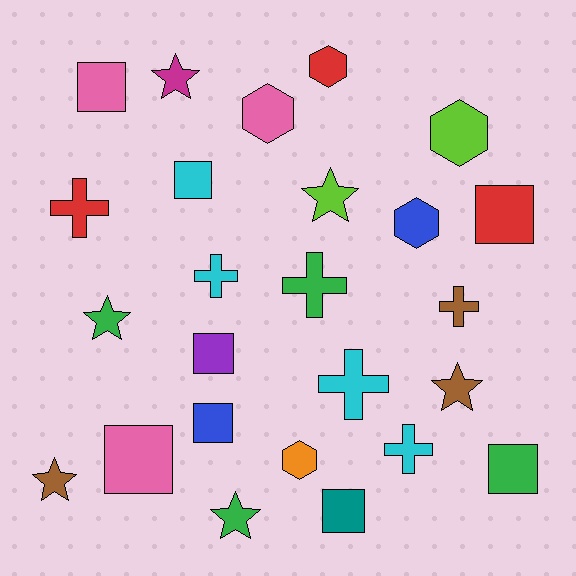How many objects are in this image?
There are 25 objects.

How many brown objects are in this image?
There are 3 brown objects.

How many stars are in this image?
There are 6 stars.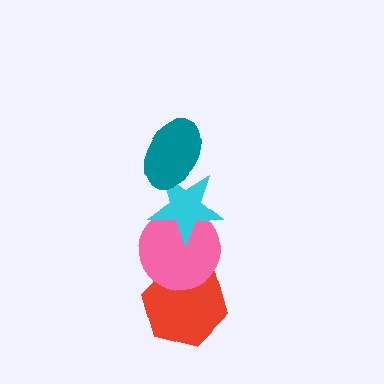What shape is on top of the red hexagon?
The pink circle is on top of the red hexagon.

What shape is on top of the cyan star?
The teal ellipse is on top of the cyan star.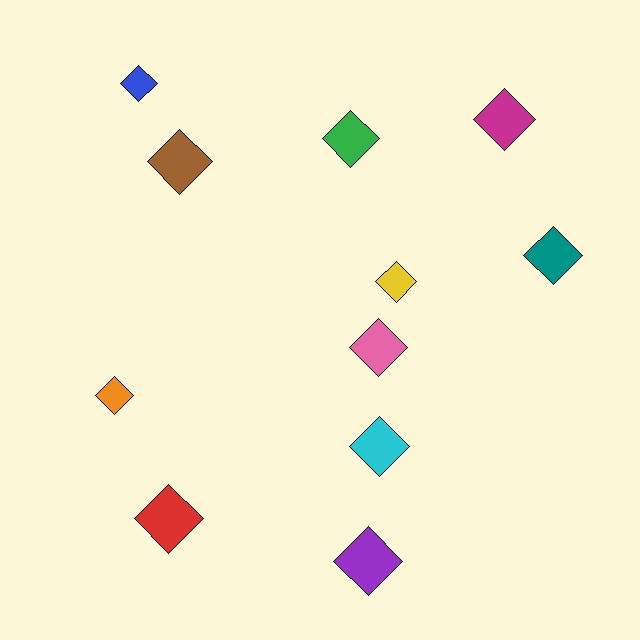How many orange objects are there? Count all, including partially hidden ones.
There is 1 orange object.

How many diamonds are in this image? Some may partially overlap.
There are 11 diamonds.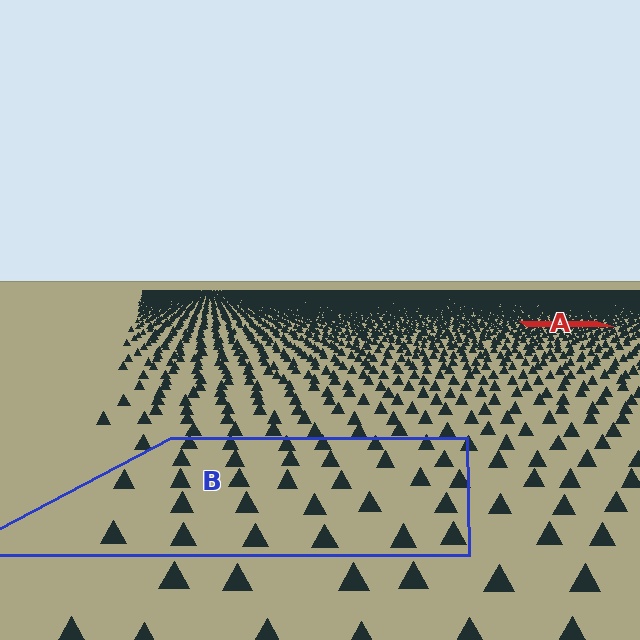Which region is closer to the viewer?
Region B is closer. The texture elements there are larger and more spread out.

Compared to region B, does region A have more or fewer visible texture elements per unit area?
Region A has more texture elements per unit area — they are packed more densely because it is farther away.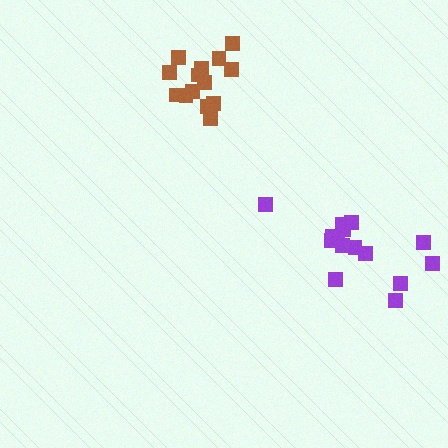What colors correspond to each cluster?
The clusters are colored: purple, brown.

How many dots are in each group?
Group 1: 15 dots, Group 2: 14 dots (29 total).